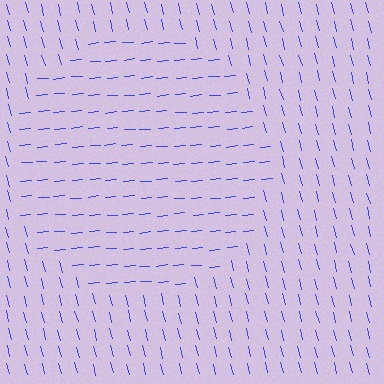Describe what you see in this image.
The image is filled with small blue line segments. A circle region in the image has lines oriented differently from the surrounding lines, creating a visible texture boundary.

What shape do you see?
I see a circle.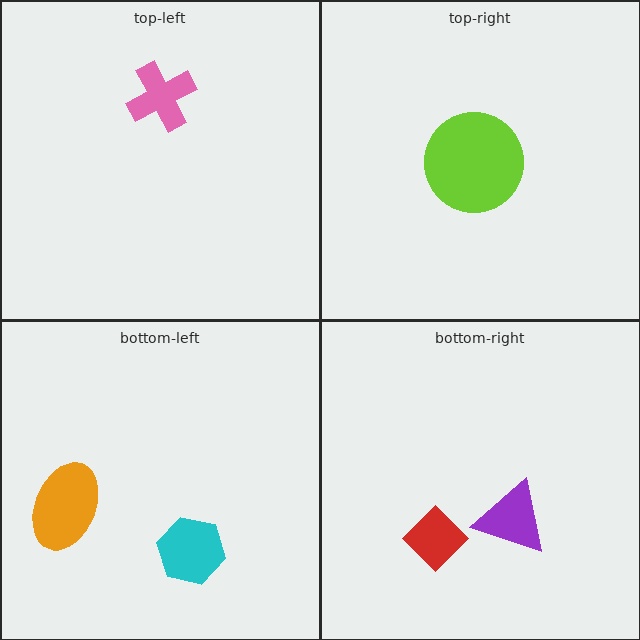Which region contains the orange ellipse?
The bottom-left region.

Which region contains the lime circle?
The top-right region.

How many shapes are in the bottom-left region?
2.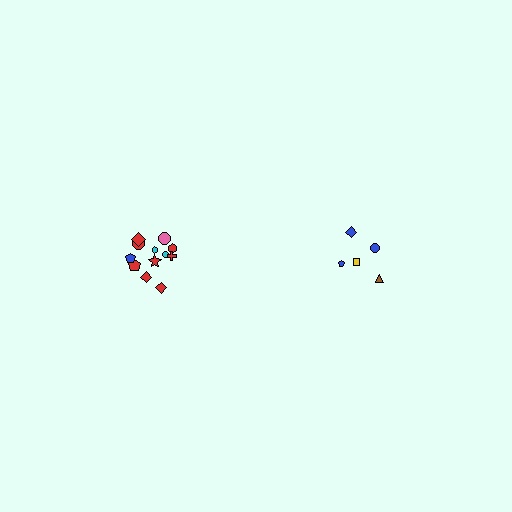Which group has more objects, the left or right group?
The left group.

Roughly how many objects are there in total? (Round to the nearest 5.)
Roughly 15 objects in total.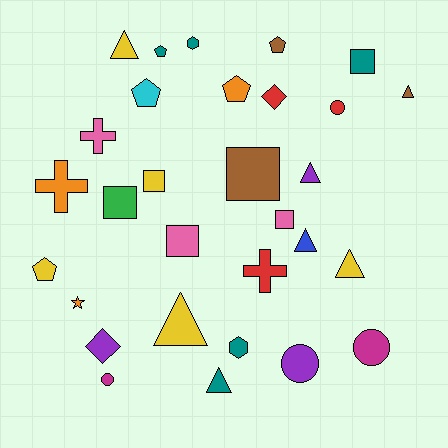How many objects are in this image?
There are 30 objects.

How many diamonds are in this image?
There are 2 diamonds.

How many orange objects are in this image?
There are 3 orange objects.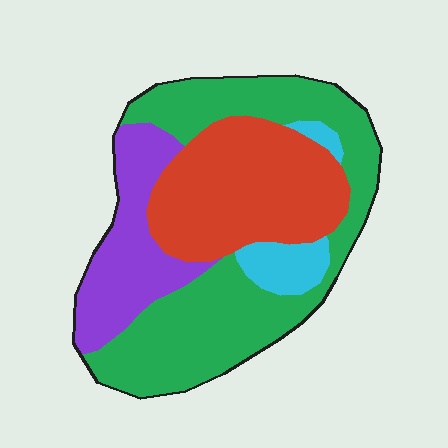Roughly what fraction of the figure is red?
Red takes up between a quarter and a half of the figure.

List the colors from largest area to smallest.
From largest to smallest: green, red, purple, cyan.